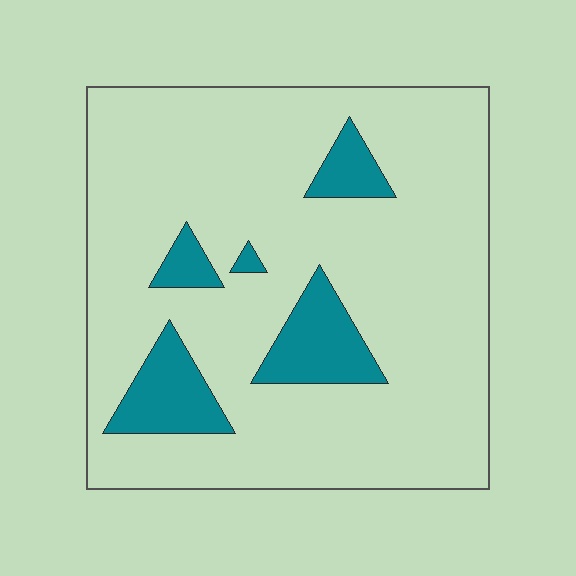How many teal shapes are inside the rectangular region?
5.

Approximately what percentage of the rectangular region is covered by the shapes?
Approximately 15%.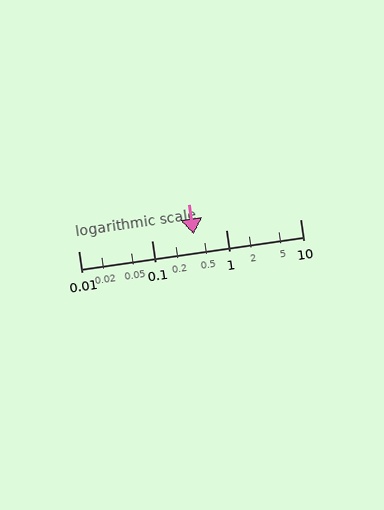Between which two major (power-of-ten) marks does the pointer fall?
The pointer is between 0.1 and 1.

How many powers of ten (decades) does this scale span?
The scale spans 3 decades, from 0.01 to 10.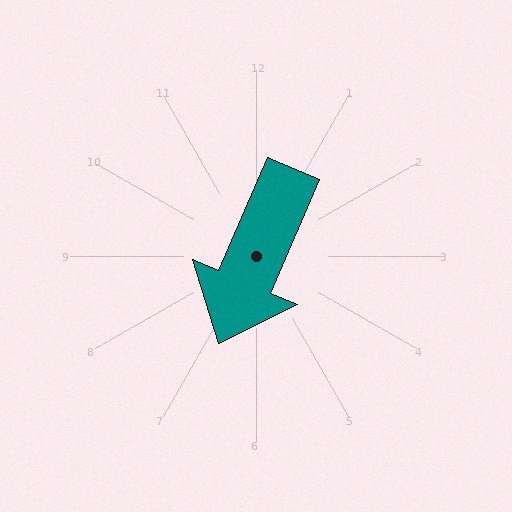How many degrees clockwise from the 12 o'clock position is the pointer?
Approximately 203 degrees.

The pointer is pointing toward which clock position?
Roughly 7 o'clock.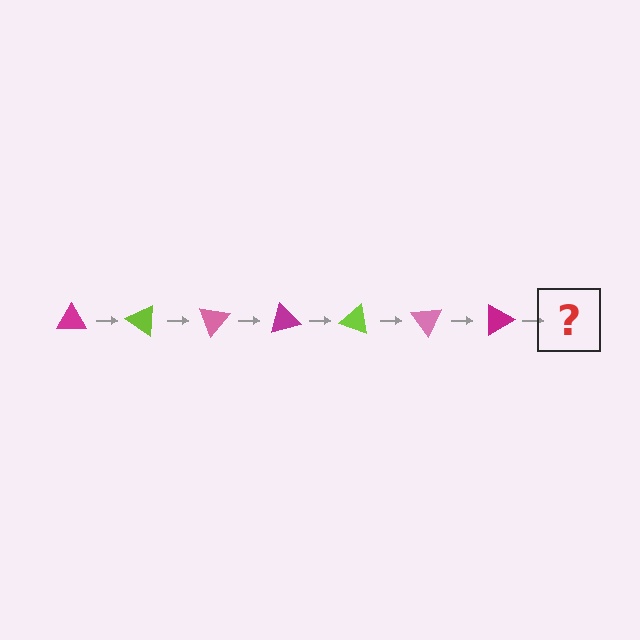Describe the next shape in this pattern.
It should be a lime triangle, rotated 245 degrees from the start.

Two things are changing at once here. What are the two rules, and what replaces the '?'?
The two rules are that it rotates 35 degrees each step and the color cycles through magenta, lime, and pink. The '?' should be a lime triangle, rotated 245 degrees from the start.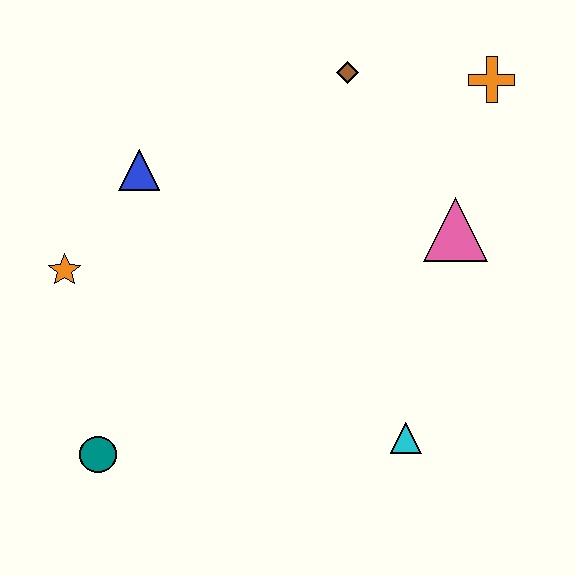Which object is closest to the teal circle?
The orange star is closest to the teal circle.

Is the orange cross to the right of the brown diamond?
Yes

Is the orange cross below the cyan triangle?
No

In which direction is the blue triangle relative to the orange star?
The blue triangle is above the orange star.